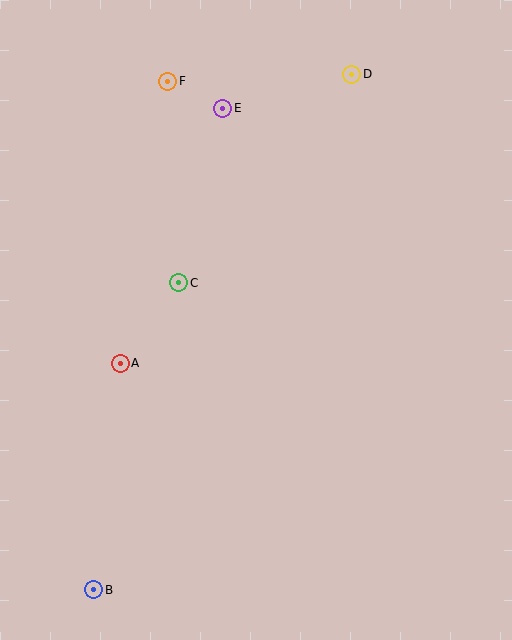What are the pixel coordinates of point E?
Point E is at (223, 108).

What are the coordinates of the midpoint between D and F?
The midpoint between D and F is at (260, 78).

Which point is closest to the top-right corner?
Point D is closest to the top-right corner.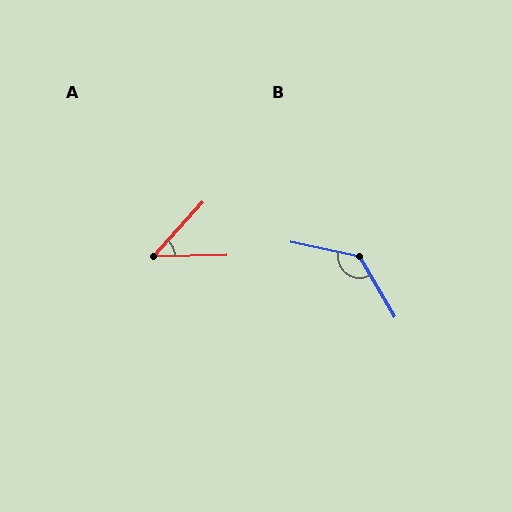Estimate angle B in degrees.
Approximately 132 degrees.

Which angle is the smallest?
A, at approximately 47 degrees.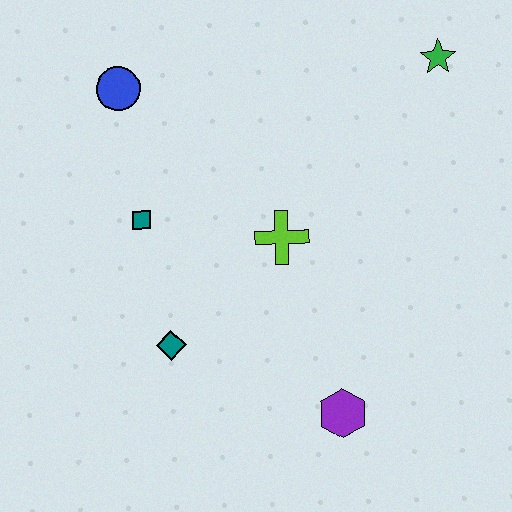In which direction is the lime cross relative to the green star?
The lime cross is below the green star.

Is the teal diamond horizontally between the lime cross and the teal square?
Yes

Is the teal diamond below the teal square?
Yes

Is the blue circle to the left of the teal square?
Yes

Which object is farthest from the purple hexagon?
The blue circle is farthest from the purple hexagon.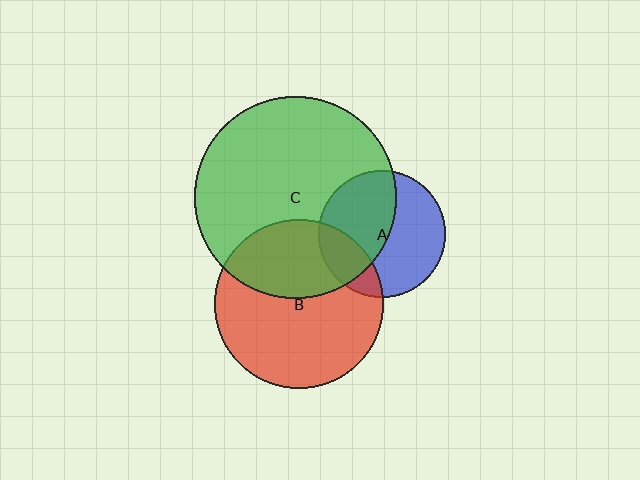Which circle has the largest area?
Circle C (green).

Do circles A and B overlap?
Yes.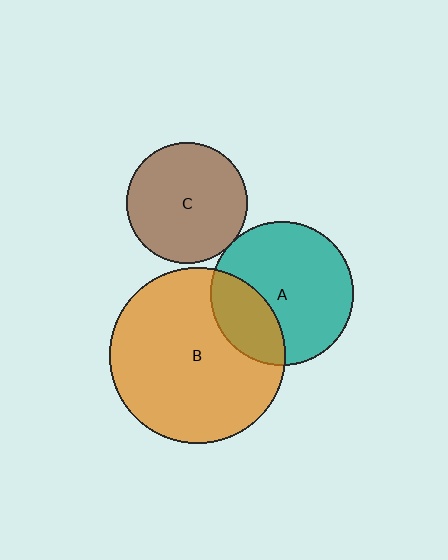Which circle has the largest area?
Circle B (orange).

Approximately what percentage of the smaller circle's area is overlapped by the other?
Approximately 30%.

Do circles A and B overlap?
Yes.